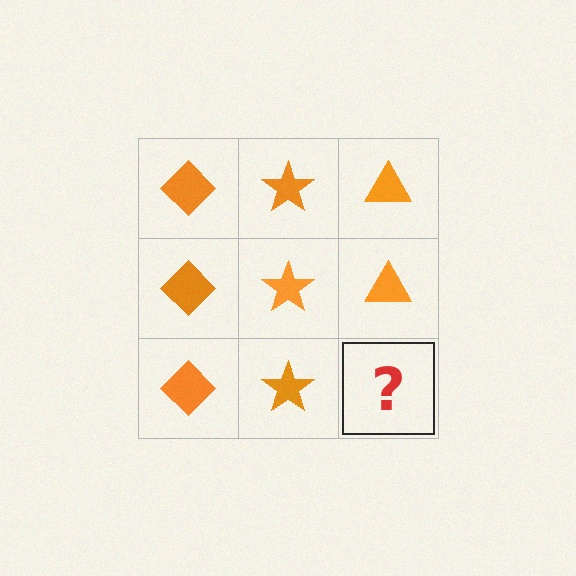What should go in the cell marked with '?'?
The missing cell should contain an orange triangle.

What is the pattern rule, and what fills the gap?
The rule is that each column has a consistent shape. The gap should be filled with an orange triangle.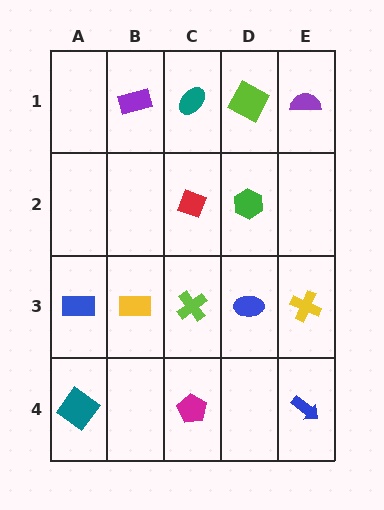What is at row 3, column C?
A lime cross.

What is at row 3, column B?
A yellow rectangle.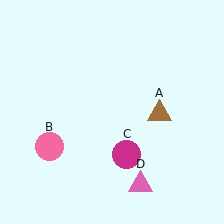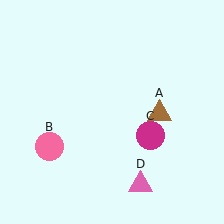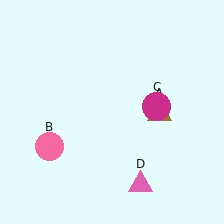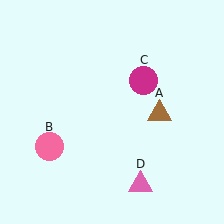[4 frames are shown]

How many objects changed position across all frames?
1 object changed position: magenta circle (object C).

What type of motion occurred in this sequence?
The magenta circle (object C) rotated counterclockwise around the center of the scene.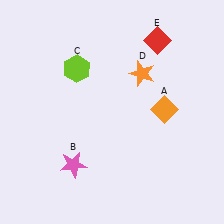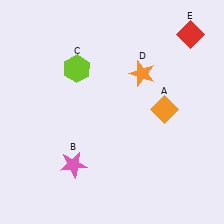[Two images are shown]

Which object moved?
The red diamond (E) moved right.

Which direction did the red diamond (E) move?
The red diamond (E) moved right.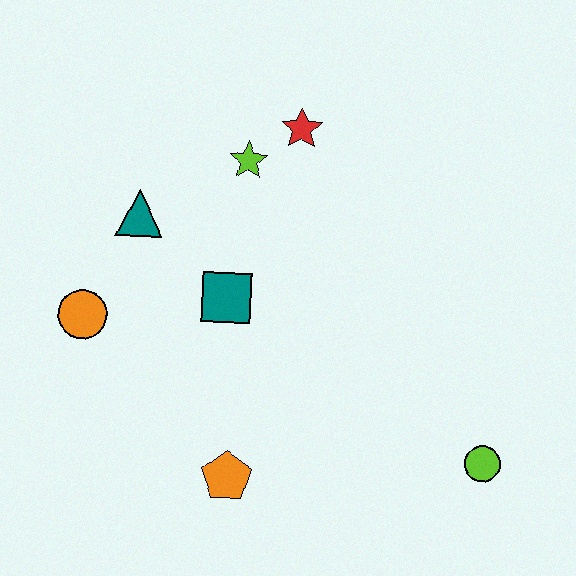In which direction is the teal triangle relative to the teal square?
The teal triangle is to the left of the teal square.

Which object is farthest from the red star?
The lime circle is farthest from the red star.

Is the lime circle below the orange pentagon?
No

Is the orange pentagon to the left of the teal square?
No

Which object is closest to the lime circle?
The orange pentagon is closest to the lime circle.